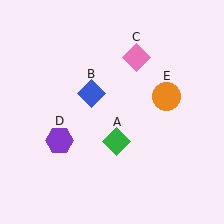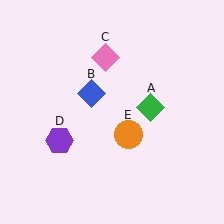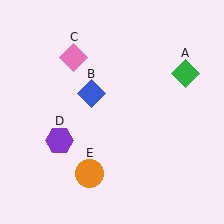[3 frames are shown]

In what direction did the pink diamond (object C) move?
The pink diamond (object C) moved left.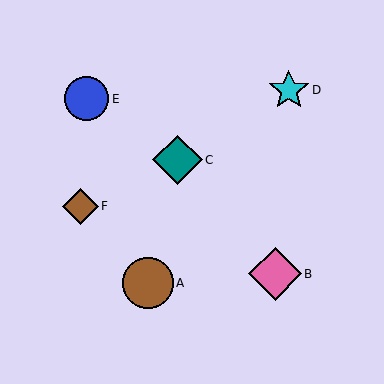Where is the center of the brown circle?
The center of the brown circle is at (148, 283).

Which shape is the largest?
The pink diamond (labeled B) is the largest.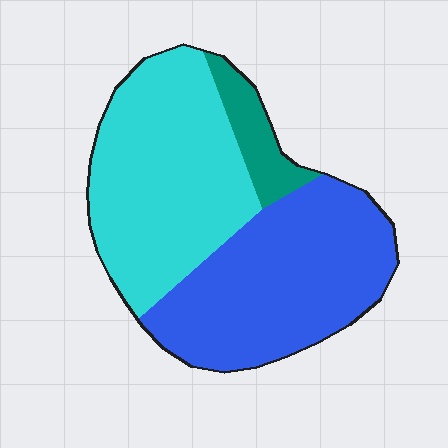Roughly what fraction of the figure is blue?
Blue covers about 45% of the figure.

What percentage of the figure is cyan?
Cyan takes up between a quarter and a half of the figure.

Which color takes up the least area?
Teal, at roughly 10%.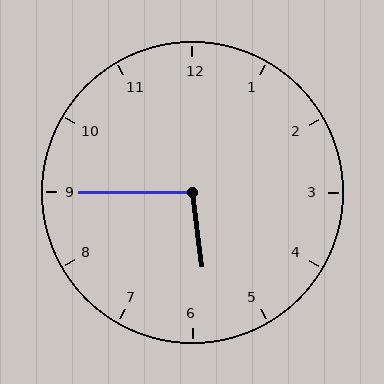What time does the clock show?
5:45.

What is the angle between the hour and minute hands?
Approximately 98 degrees.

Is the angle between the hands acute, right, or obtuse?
It is obtuse.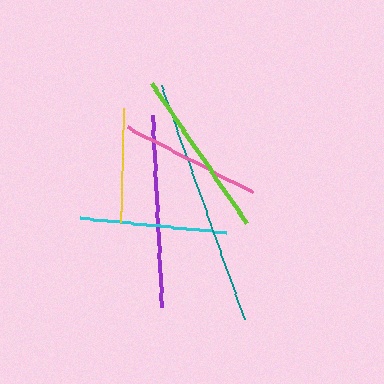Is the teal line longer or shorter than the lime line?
The teal line is longer than the lime line.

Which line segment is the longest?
The teal line is the longest at approximately 248 pixels.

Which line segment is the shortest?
The yellow line is the shortest at approximately 114 pixels.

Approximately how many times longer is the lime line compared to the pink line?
The lime line is approximately 1.2 times the length of the pink line.